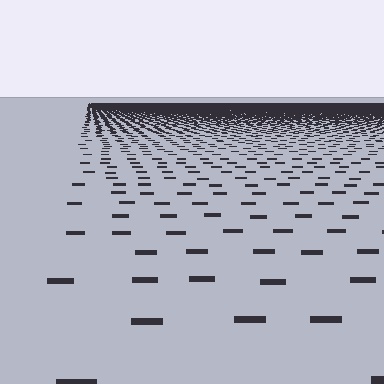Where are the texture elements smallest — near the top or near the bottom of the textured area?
Near the top.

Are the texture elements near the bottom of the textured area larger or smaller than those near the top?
Larger. Near the bottom, elements are closer to the viewer and appear at a bigger on-screen size.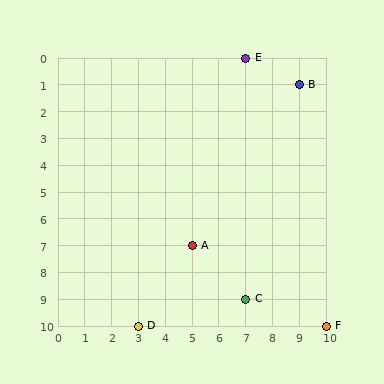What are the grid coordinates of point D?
Point D is at grid coordinates (3, 10).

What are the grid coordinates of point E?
Point E is at grid coordinates (7, 0).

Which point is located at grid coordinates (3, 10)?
Point D is at (3, 10).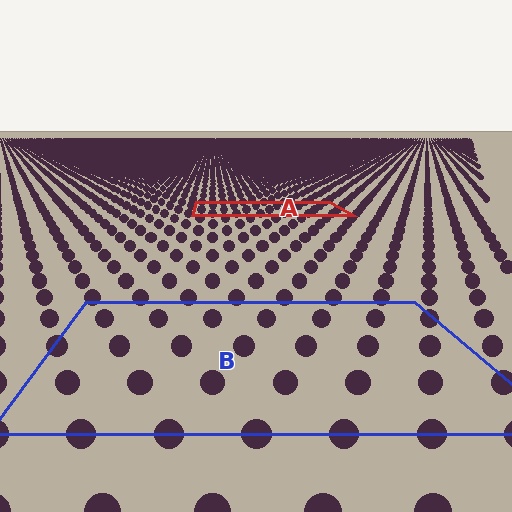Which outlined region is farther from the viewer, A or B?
Region A is farther from the viewer — the texture elements inside it appear smaller and more densely packed.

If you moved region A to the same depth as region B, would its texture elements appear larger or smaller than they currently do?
They would appear larger. At a closer depth, the same texture elements are projected at a bigger on-screen size.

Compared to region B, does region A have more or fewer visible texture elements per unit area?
Region A has more texture elements per unit area — they are packed more densely because it is farther away.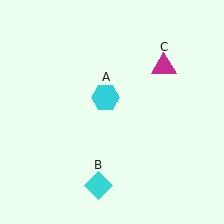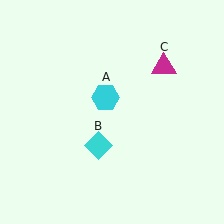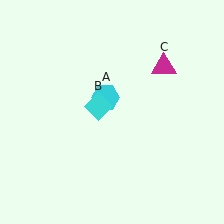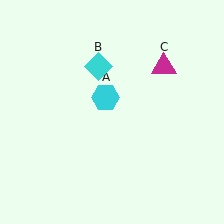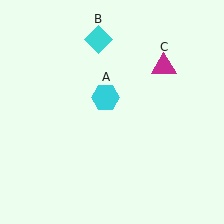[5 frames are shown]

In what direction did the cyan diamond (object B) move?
The cyan diamond (object B) moved up.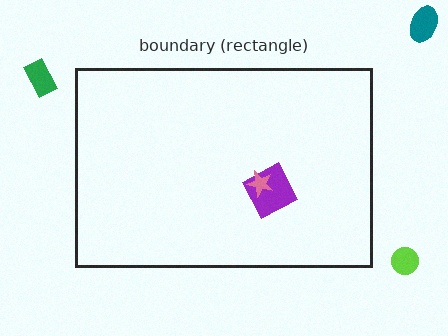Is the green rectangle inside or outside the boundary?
Outside.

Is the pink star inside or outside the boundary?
Inside.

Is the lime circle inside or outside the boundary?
Outside.